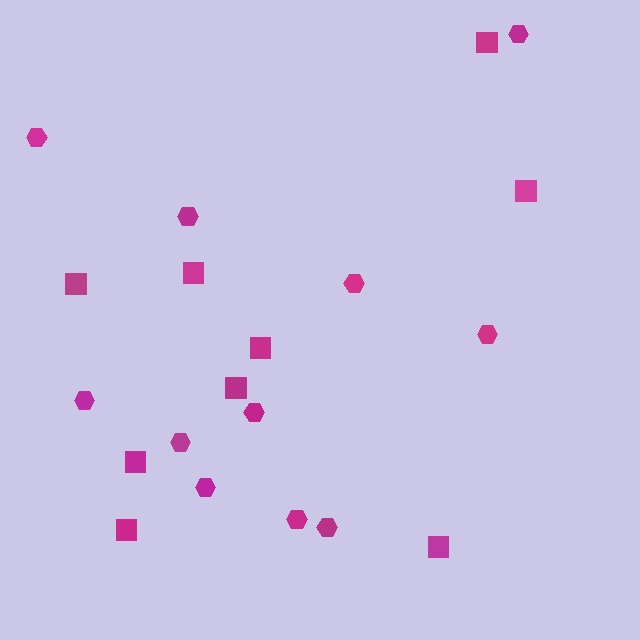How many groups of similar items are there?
There are 2 groups: one group of hexagons (11) and one group of squares (9).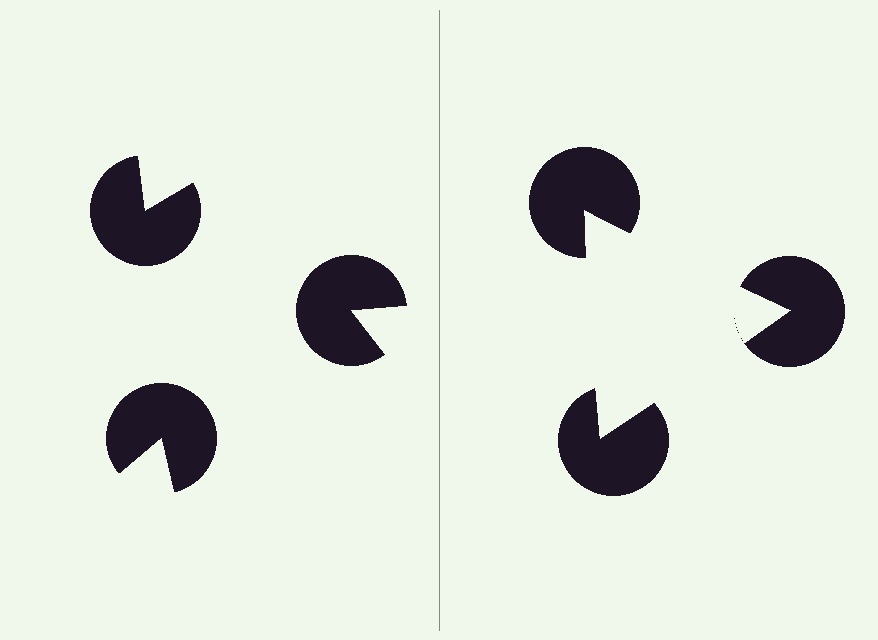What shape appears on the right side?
An illusory triangle.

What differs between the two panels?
The pac-man discs are positioned identically on both sides; only the wedge orientations differ. On the right they align to a triangle; on the left they are misaligned.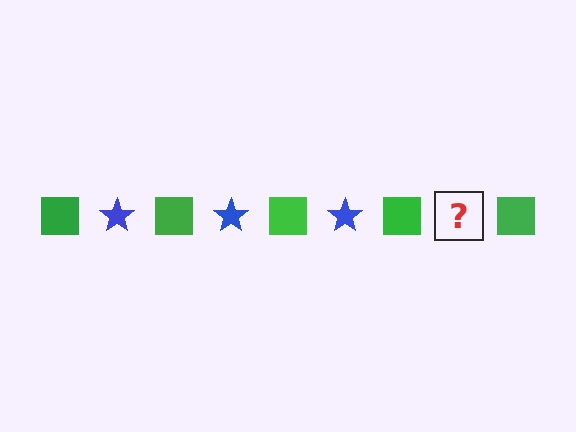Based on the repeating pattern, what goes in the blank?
The blank should be a blue star.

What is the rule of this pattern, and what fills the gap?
The rule is that the pattern alternates between green square and blue star. The gap should be filled with a blue star.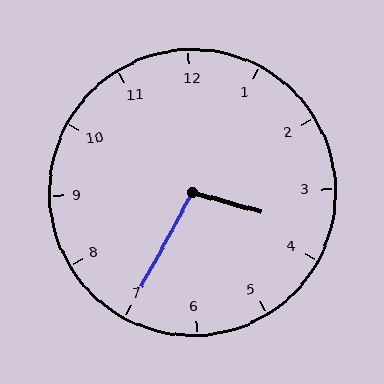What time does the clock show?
3:35.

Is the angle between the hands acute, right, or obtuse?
It is obtuse.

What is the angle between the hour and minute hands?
Approximately 102 degrees.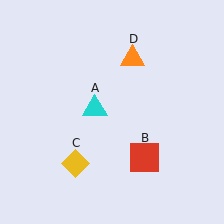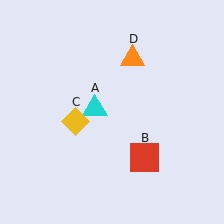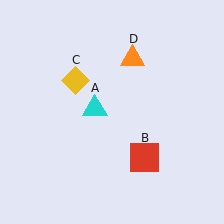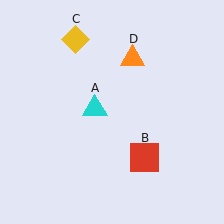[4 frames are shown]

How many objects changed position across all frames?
1 object changed position: yellow diamond (object C).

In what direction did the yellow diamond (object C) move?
The yellow diamond (object C) moved up.